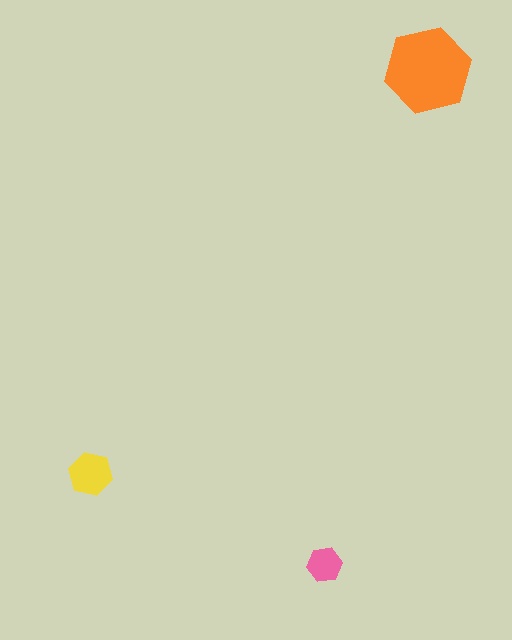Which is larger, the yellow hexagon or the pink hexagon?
The yellow one.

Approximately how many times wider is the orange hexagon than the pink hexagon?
About 2.5 times wider.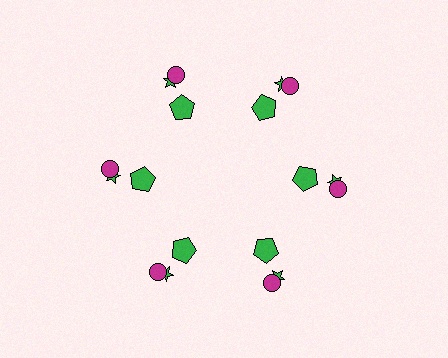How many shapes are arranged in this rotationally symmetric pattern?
There are 18 shapes, arranged in 6 groups of 3.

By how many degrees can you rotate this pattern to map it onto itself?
The pattern maps onto itself every 60 degrees of rotation.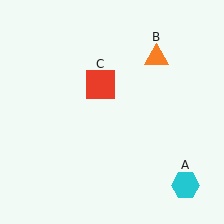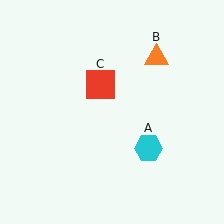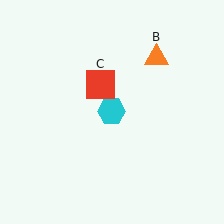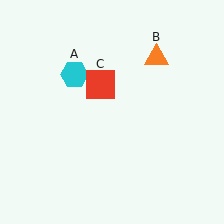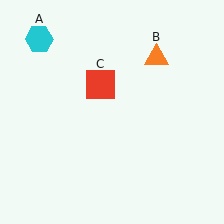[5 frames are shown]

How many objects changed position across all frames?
1 object changed position: cyan hexagon (object A).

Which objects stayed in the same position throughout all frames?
Orange triangle (object B) and red square (object C) remained stationary.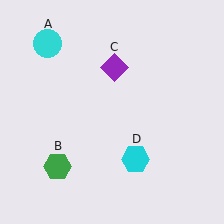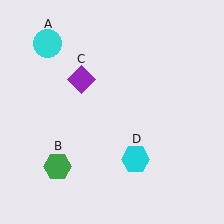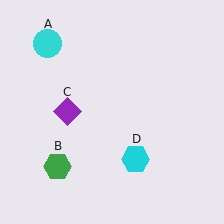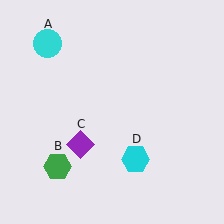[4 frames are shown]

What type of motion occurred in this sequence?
The purple diamond (object C) rotated counterclockwise around the center of the scene.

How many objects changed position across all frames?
1 object changed position: purple diamond (object C).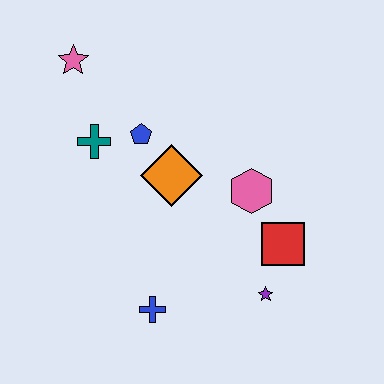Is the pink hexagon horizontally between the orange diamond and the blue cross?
No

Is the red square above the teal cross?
No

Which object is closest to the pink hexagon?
The red square is closest to the pink hexagon.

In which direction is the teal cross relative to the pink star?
The teal cross is below the pink star.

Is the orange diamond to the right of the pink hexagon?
No